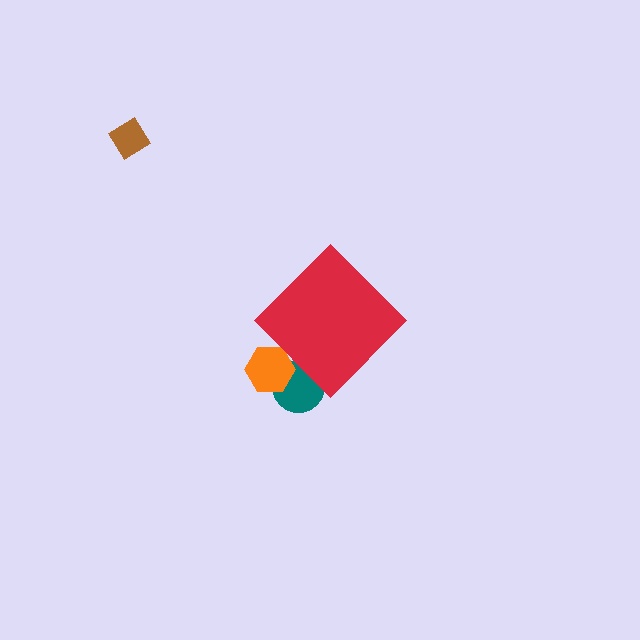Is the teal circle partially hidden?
Yes, the teal circle is partially hidden behind the red diamond.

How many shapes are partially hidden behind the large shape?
2 shapes are partially hidden.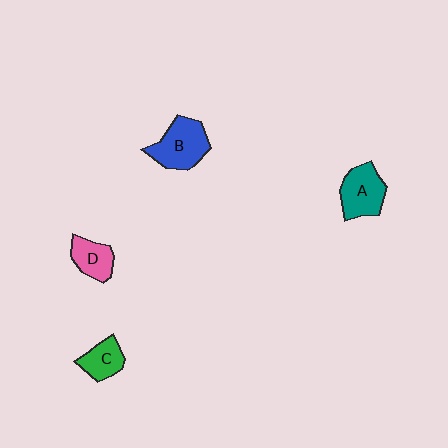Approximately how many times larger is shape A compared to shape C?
Approximately 1.4 times.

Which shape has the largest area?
Shape B (blue).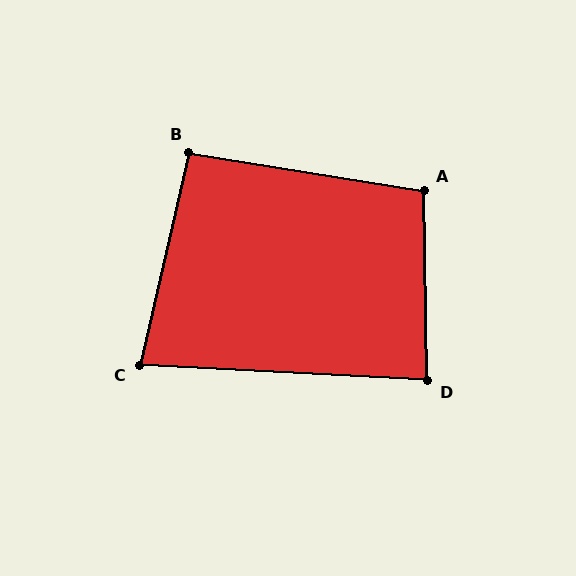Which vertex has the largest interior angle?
A, at approximately 100 degrees.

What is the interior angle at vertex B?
Approximately 94 degrees (approximately right).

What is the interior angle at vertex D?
Approximately 86 degrees (approximately right).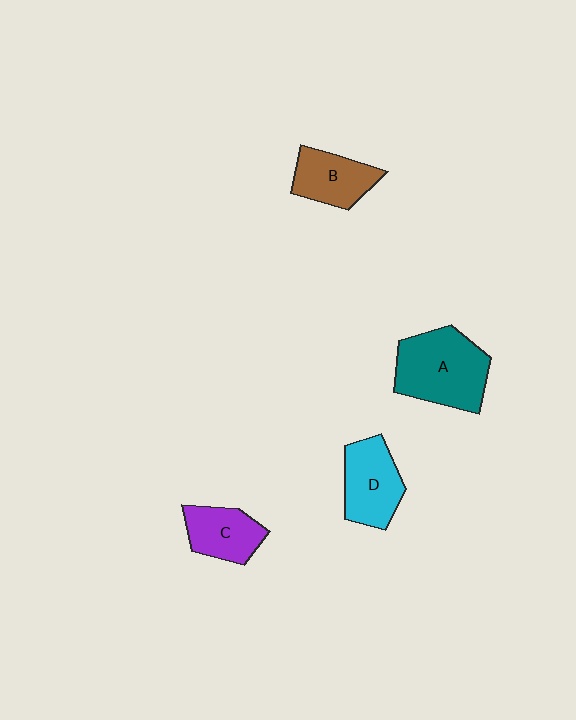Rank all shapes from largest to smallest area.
From largest to smallest: A (teal), D (cyan), B (brown), C (purple).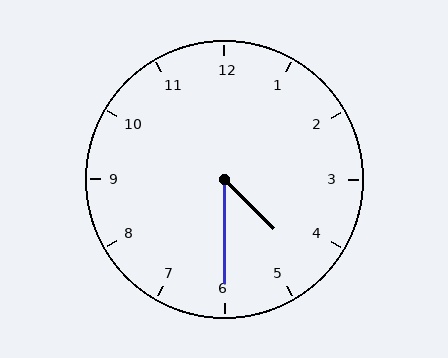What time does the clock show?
4:30.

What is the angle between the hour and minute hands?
Approximately 45 degrees.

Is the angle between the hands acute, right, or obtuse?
It is acute.